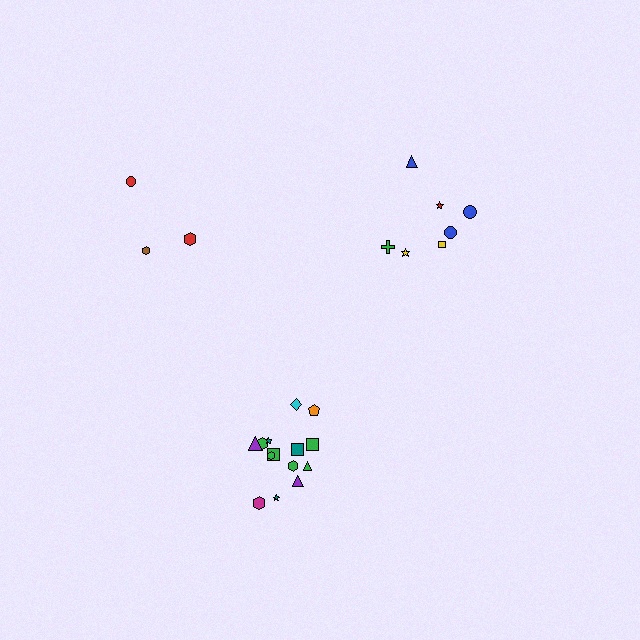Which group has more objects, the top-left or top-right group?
The top-right group.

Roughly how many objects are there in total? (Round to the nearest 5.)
Roughly 25 objects in total.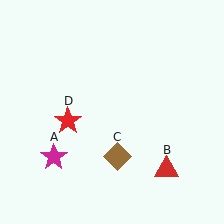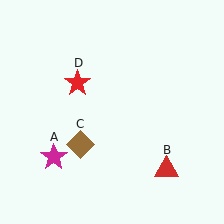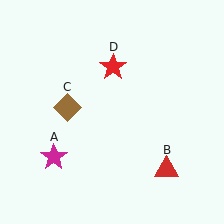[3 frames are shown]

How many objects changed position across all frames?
2 objects changed position: brown diamond (object C), red star (object D).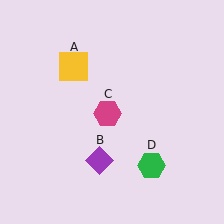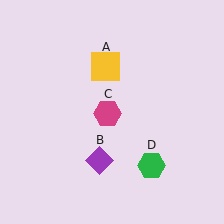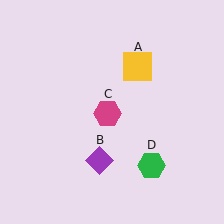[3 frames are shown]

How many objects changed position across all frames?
1 object changed position: yellow square (object A).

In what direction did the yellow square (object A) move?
The yellow square (object A) moved right.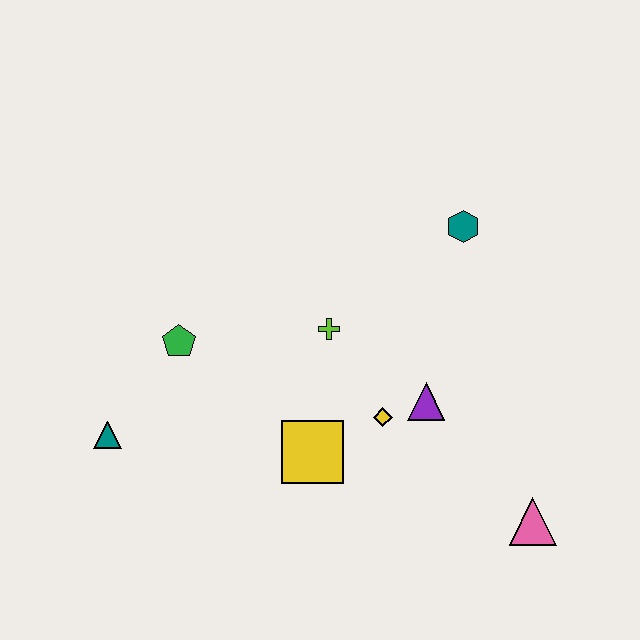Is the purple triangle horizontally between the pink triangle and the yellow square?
Yes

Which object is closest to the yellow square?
The yellow diamond is closest to the yellow square.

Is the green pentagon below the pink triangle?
No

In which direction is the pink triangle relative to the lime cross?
The pink triangle is to the right of the lime cross.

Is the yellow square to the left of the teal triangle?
No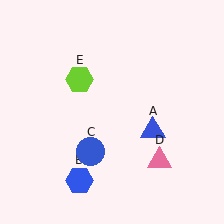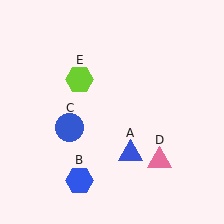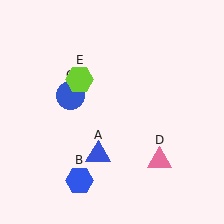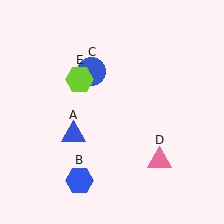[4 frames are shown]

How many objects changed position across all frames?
2 objects changed position: blue triangle (object A), blue circle (object C).